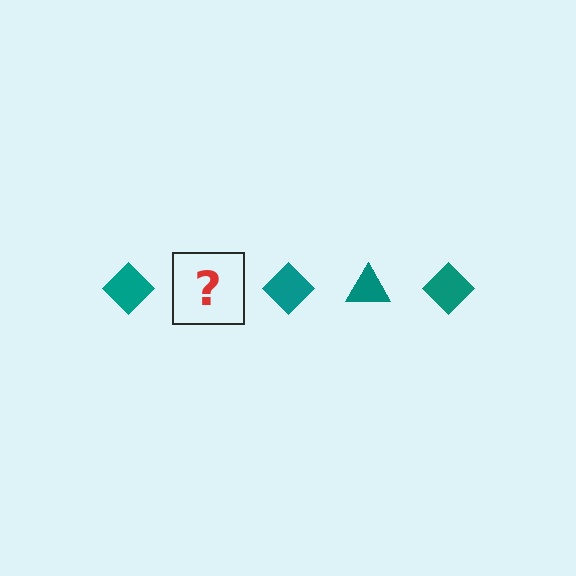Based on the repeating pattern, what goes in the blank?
The blank should be a teal triangle.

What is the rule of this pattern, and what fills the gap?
The rule is that the pattern cycles through diamond, triangle shapes in teal. The gap should be filled with a teal triangle.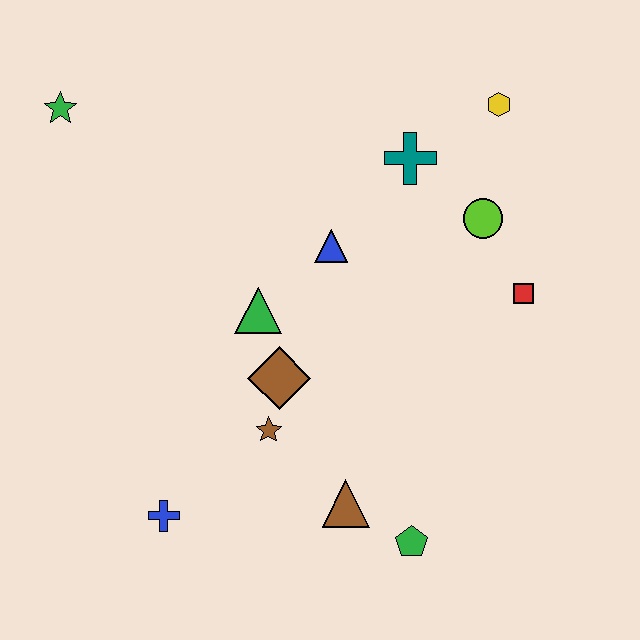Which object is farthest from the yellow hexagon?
The blue cross is farthest from the yellow hexagon.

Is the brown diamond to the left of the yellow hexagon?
Yes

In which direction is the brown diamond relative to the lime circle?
The brown diamond is to the left of the lime circle.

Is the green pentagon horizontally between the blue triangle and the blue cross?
No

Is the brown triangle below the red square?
Yes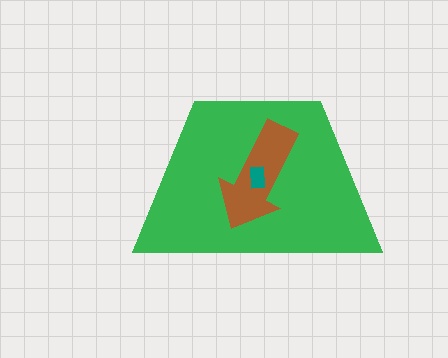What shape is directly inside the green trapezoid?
The brown arrow.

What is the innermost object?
The teal rectangle.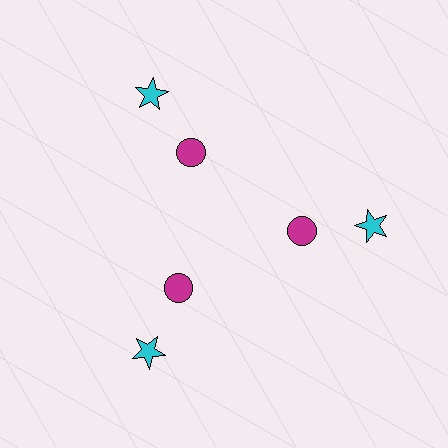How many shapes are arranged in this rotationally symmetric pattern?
There are 6 shapes, arranged in 3 groups of 2.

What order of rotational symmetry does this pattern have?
This pattern has 3-fold rotational symmetry.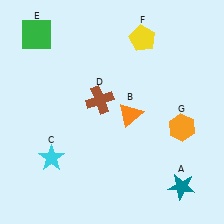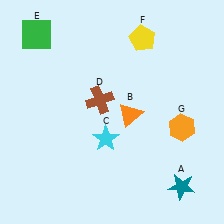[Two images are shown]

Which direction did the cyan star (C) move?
The cyan star (C) moved right.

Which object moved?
The cyan star (C) moved right.